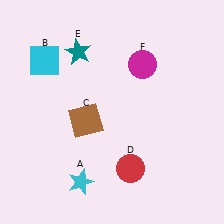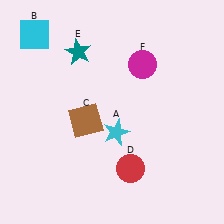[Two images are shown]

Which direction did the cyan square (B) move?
The cyan square (B) moved up.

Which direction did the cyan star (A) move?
The cyan star (A) moved up.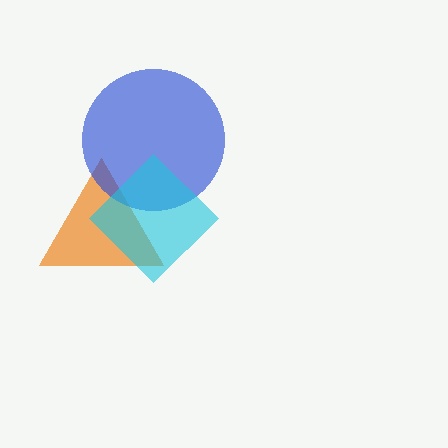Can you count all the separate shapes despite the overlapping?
Yes, there are 3 separate shapes.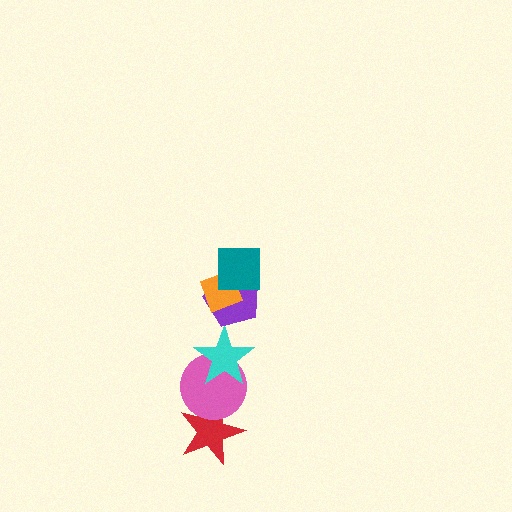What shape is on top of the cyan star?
The purple pentagon is on top of the cyan star.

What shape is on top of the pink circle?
The cyan star is on top of the pink circle.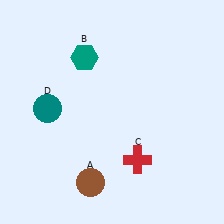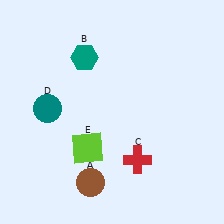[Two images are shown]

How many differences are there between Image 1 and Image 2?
There is 1 difference between the two images.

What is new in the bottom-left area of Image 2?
A lime square (E) was added in the bottom-left area of Image 2.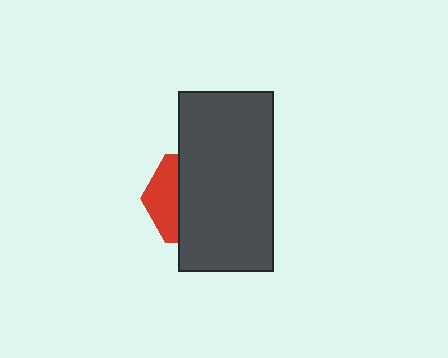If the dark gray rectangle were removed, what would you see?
You would see the complete red hexagon.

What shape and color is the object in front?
The object in front is a dark gray rectangle.